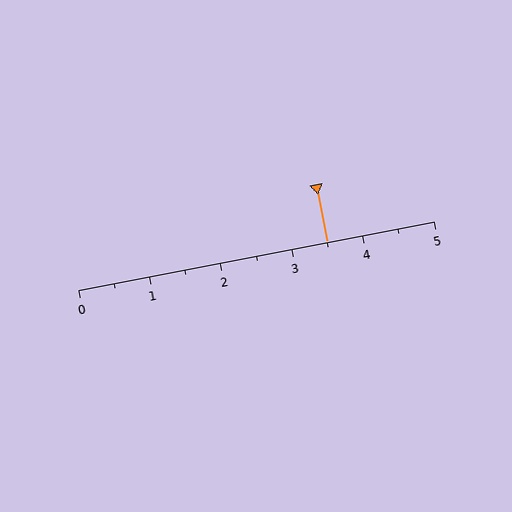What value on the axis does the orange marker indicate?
The marker indicates approximately 3.5.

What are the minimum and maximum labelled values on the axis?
The axis runs from 0 to 5.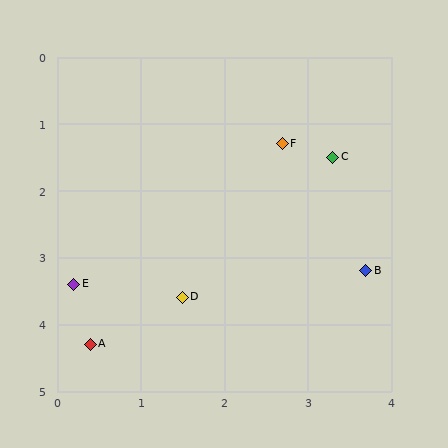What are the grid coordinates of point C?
Point C is at approximately (3.3, 1.5).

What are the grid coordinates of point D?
Point D is at approximately (1.5, 3.6).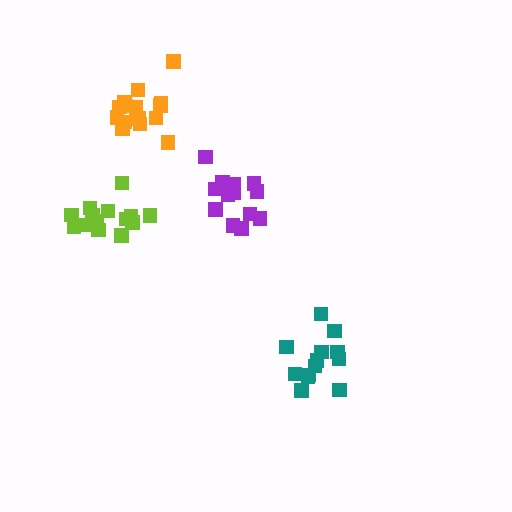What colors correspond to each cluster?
The clusters are colored: orange, lime, purple, teal.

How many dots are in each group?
Group 1: 16 dots, Group 2: 15 dots, Group 3: 13 dots, Group 4: 13 dots (57 total).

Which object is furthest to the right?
The teal cluster is rightmost.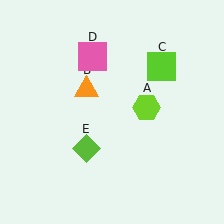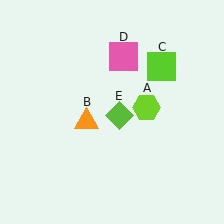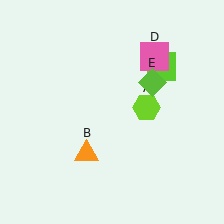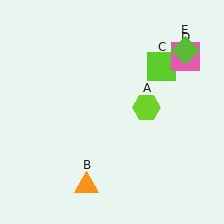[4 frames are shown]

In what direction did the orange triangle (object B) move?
The orange triangle (object B) moved down.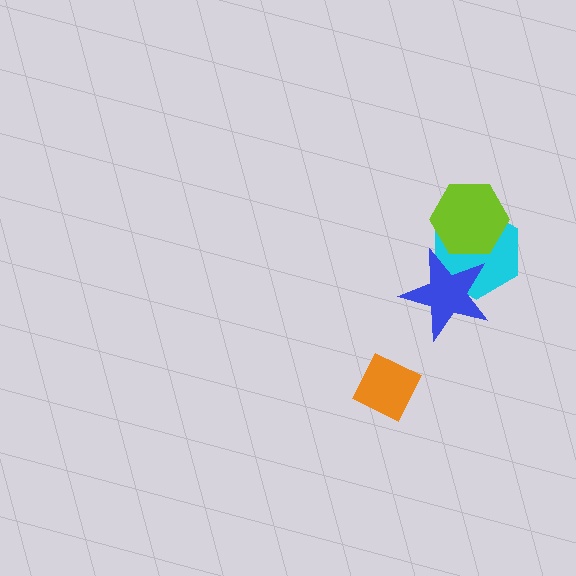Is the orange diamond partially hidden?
No, no other shape covers it.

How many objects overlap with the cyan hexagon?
2 objects overlap with the cyan hexagon.